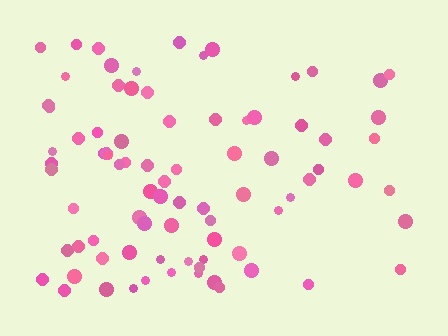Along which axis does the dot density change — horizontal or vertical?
Horizontal.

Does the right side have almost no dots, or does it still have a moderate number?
Still a moderate number, just noticeably fewer than the left.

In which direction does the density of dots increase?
From right to left, with the left side densest.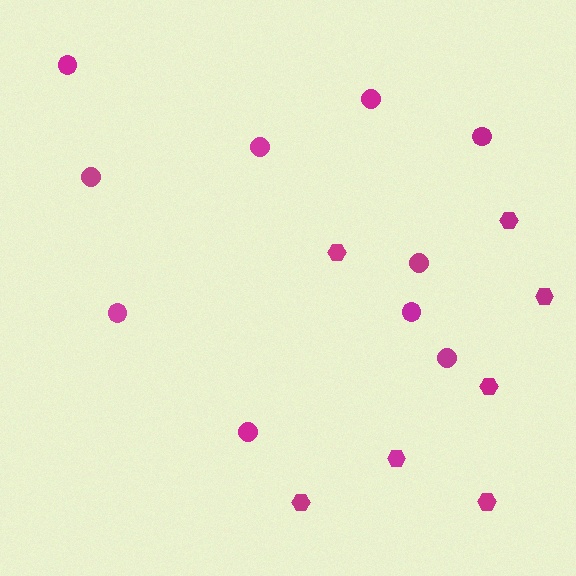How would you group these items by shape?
There are 2 groups: one group of circles (10) and one group of hexagons (7).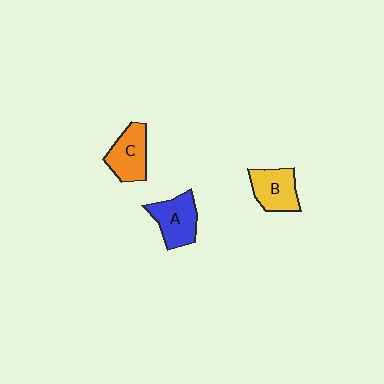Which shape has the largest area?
Shape A (blue).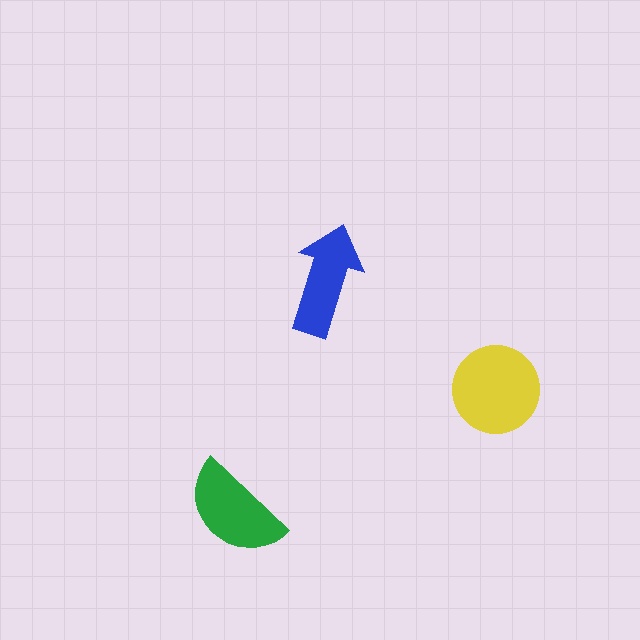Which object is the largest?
The yellow circle.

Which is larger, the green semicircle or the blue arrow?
The green semicircle.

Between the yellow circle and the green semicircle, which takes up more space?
The yellow circle.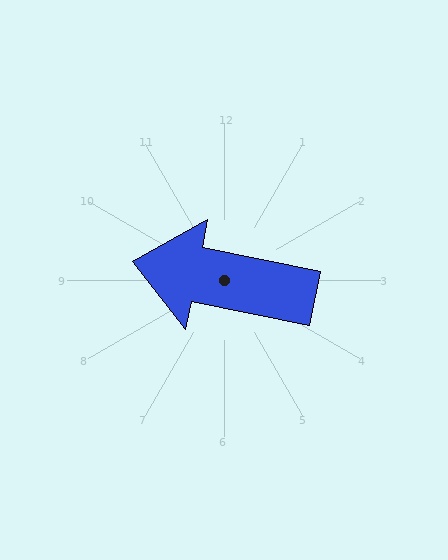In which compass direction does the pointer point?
West.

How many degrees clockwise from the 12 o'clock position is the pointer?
Approximately 282 degrees.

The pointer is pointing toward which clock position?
Roughly 9 o'clock.